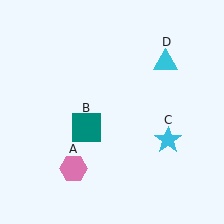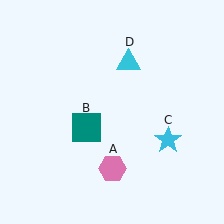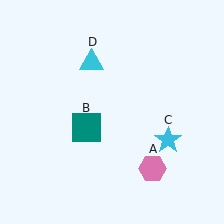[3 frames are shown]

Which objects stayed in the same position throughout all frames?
Teal square (object B) and cyan star (object C) remained stationary.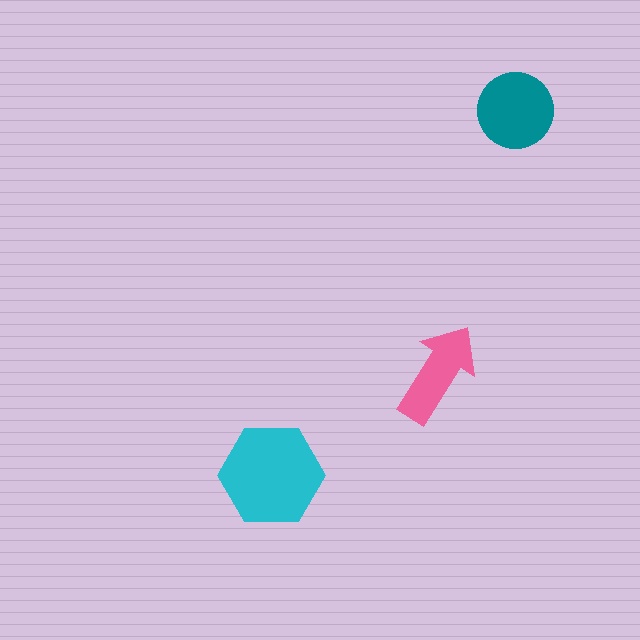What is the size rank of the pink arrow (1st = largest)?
3rd.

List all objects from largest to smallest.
The cyan hexagon, the teal circle, the pink arrow.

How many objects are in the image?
There are 3 objects in the image.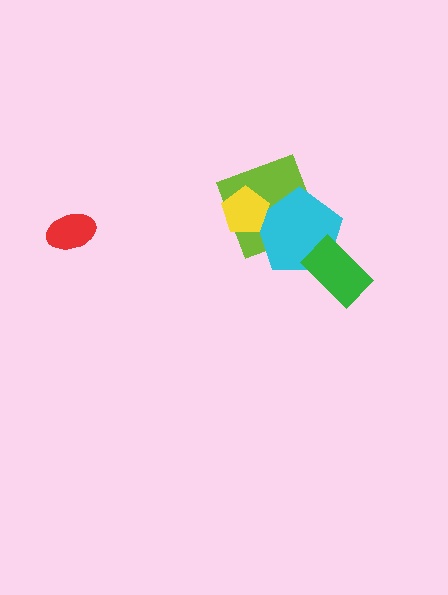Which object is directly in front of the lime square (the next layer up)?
The cyan pentagon is directly in front of the lime square.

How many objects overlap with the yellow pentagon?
2 objects overlap with the yellow pentagon.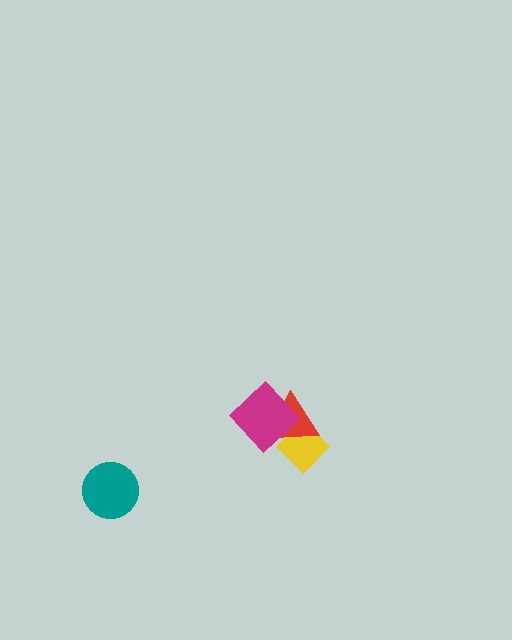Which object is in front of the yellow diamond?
The red triangle is in front of the yellow diamond.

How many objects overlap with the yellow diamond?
1 object overlaps with the yellow diamond.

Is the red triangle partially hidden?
Yes, it is partially covered by another shape.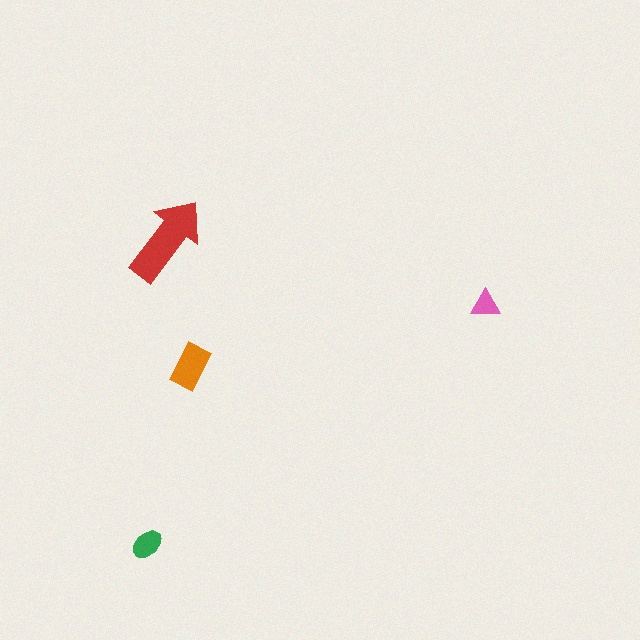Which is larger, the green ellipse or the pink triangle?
The green ellipse.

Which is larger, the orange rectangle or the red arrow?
The red arrow.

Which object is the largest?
The red arrow.